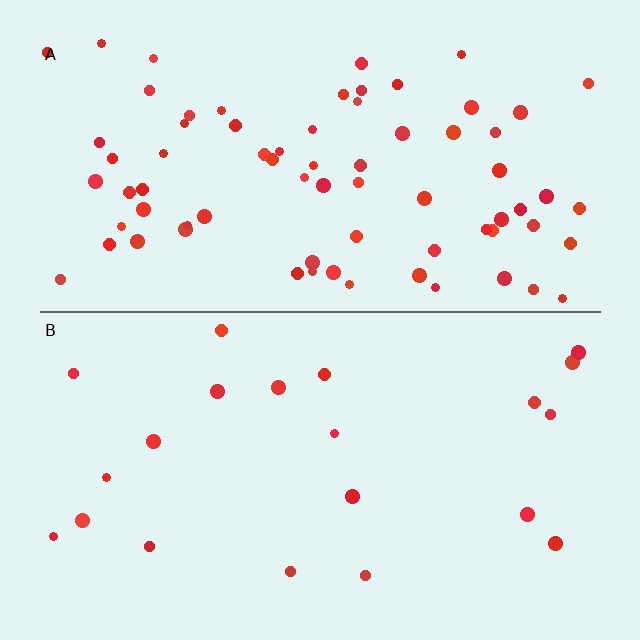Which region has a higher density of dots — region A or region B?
A (the top).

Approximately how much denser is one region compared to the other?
Approximately 3.5× — region A over region B.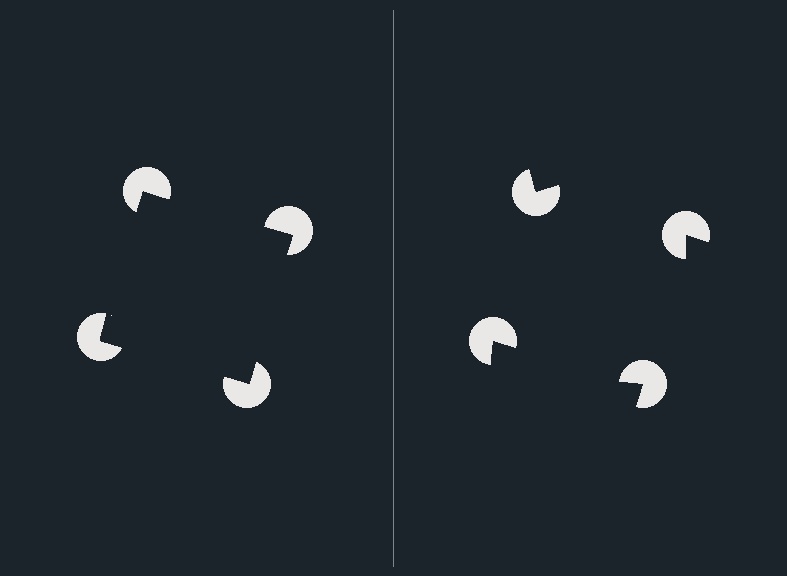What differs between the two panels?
The pac-man discs are positioned identically on both sides; only the wedge orientations differ. On the left they align to a square; on the right they are misaligned.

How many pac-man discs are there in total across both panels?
8 — 4 on each side.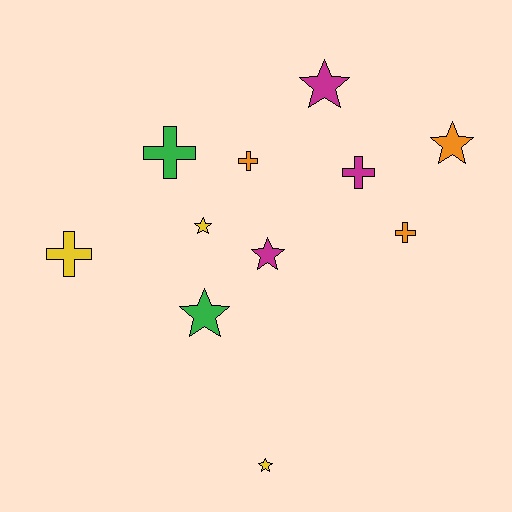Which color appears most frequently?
Magenta, with 3 objects.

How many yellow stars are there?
There are 2 yellow stars.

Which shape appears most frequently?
Star, with 6 objects.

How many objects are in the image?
There are 11 objects.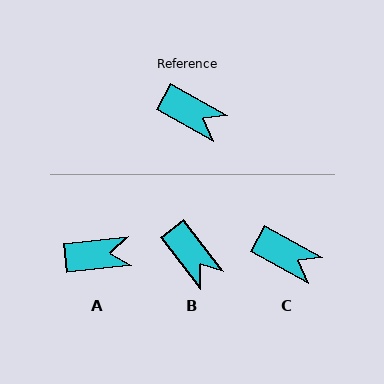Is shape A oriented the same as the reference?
No, it is off by about 35 degrees.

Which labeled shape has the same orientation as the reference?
C.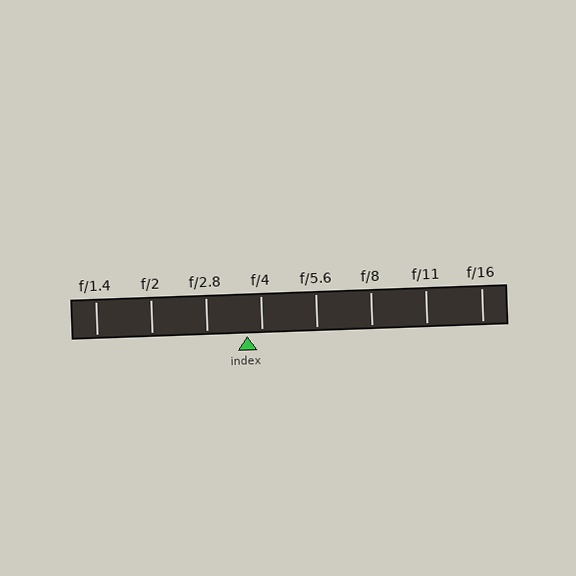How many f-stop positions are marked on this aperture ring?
There are 8 f-stop positions marked.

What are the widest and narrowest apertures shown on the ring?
The widest aperture shown is f/1.4 and the narrowest is f/16.